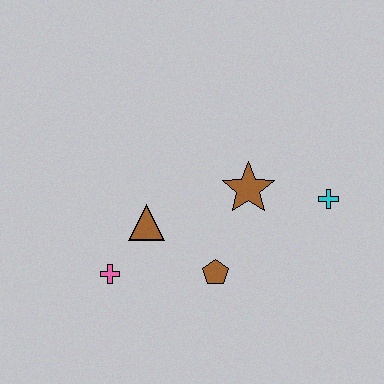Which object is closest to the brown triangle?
The pink cross is closest to the brown triangle.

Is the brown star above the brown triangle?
Yes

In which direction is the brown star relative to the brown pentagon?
The brown star is above the brown pentagon.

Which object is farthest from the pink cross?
The cyan cross is farthest from the pink cross.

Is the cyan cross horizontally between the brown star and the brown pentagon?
No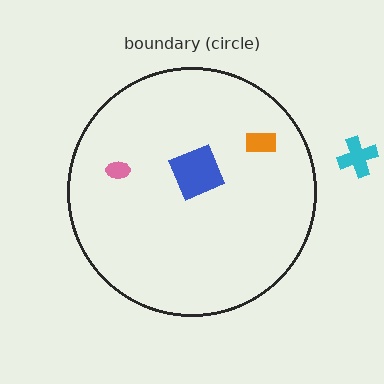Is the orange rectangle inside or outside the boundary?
Inside.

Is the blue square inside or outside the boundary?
Inside.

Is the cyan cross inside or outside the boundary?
Outside.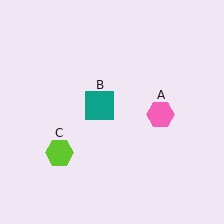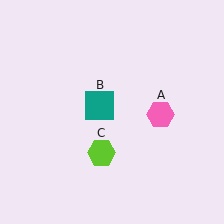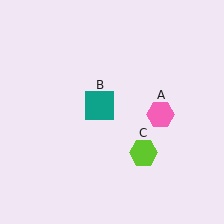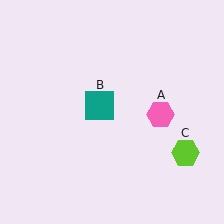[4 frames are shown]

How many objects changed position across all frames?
1 object changed position: lime hexagon (object C).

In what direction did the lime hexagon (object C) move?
The lime hexagon (object C) moved right.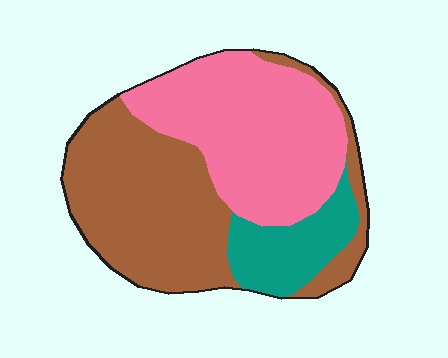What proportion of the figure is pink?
Pink takes up about two fifths (2/5) of the figure.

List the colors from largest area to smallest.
From largest to smallest: brown, pink, teal.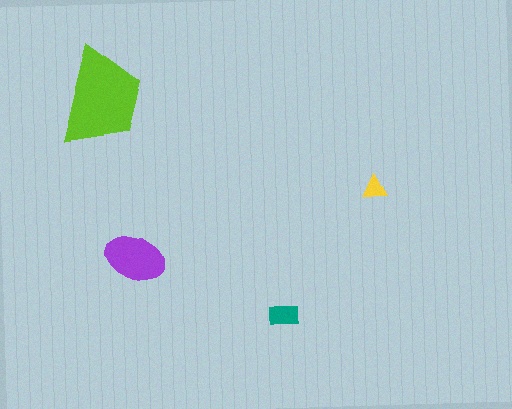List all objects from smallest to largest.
The yellow triangle, the teal rectangle, the purple ellipse, the lime trapezoid.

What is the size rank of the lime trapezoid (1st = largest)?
1st.